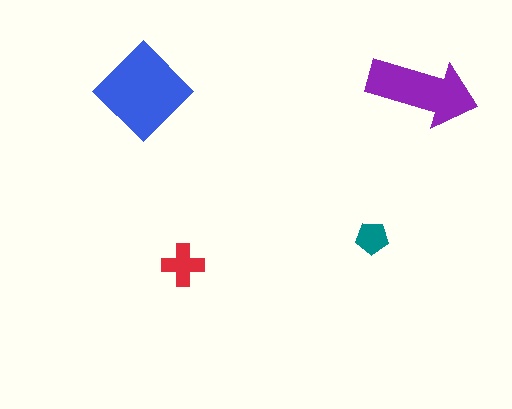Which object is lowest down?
The red cross is bottommost.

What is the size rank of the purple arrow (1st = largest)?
2nd.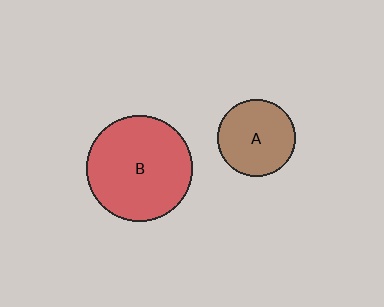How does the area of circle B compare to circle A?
Approximately 1.8 times.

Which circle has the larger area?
Circle B (red).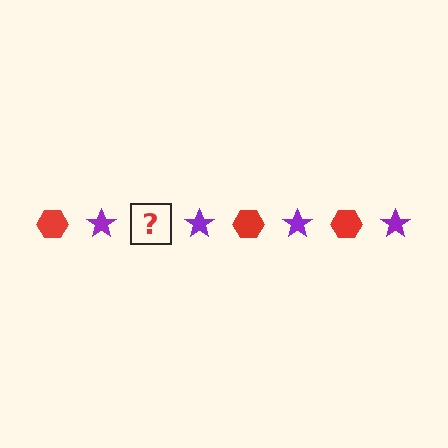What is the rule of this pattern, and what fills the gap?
The rule is that the pattern alternates between red hexagon and purple star. The gap should be filled with a red hexagon.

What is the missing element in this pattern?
The missing element is a red hexagon.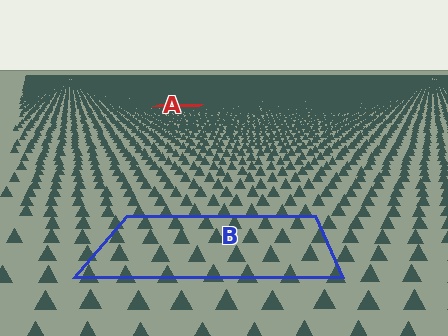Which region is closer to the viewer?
Region B is closer. The texture elements there are larger and more spread out.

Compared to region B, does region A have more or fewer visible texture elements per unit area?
Region A has more texture elements per unit area — they are packed more densely because it is farther away.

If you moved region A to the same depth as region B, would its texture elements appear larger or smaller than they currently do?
They would appear larger. At a closer depth, the same texture elements are projected at a bigger on-screen size.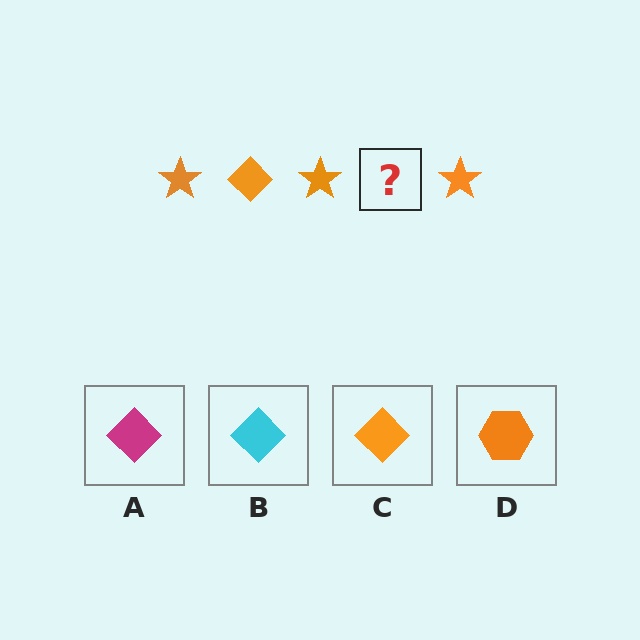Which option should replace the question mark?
Option C.